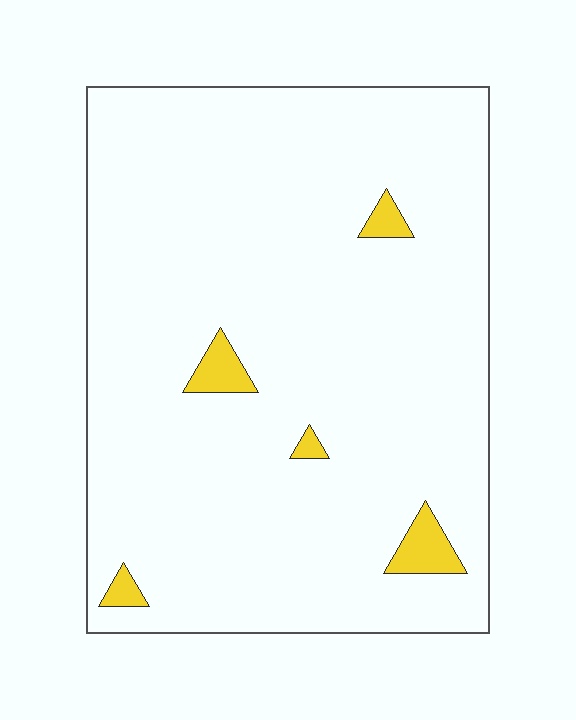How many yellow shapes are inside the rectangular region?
5.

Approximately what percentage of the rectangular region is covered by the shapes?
Approximately 5%.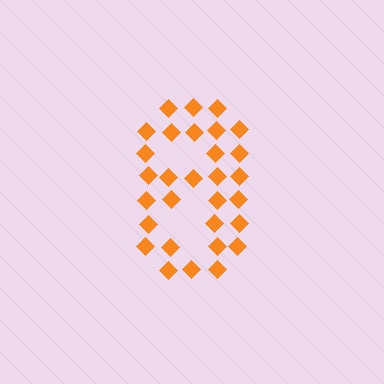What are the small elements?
The small elements are diamonds.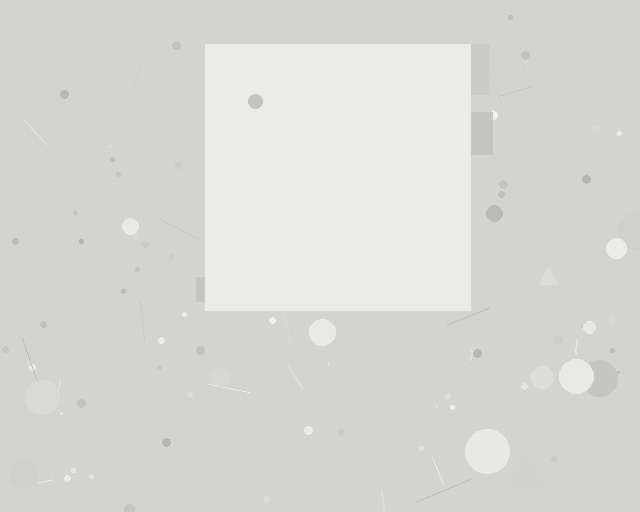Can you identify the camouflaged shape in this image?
The camouflaged shape is a square.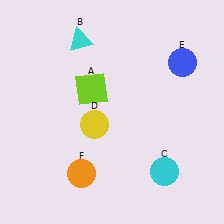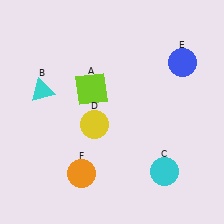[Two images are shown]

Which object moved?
The cyan triangle (B) moved down.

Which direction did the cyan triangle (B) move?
The cyan triangle (B) moved down.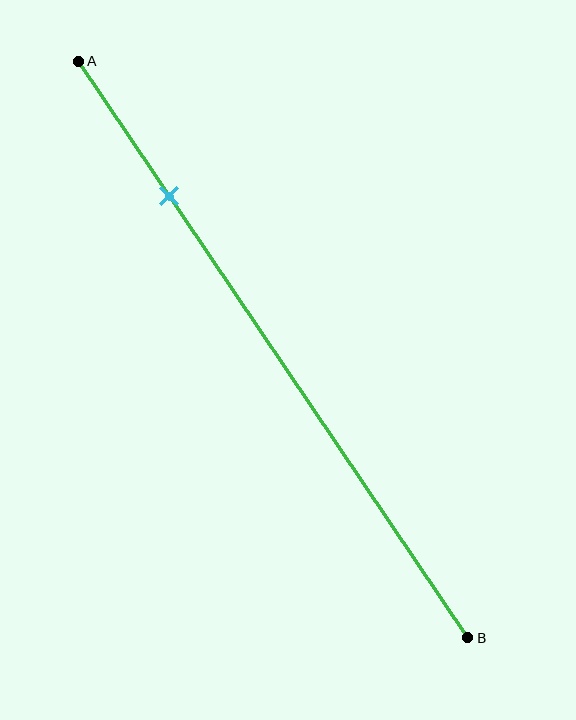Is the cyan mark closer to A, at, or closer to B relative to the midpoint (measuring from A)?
The cyan mark is closer to point A than the midpoint of segment AB.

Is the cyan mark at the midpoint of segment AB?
No, the mark is at about 25% from A, not at the 50% midpoint.